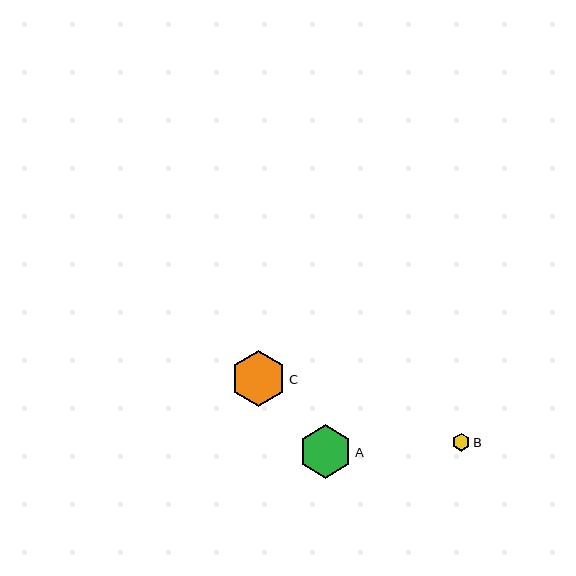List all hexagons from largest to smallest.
From largest to smallest: C, A, B.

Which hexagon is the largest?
Hexagon C is the largest with a size of approximately 55 pixels.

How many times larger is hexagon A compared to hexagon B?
Hexagon A is approximately 3.0 times the size of hexagon B.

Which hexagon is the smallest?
Hexagon B is the smallest with a size of approximately 18 pixels.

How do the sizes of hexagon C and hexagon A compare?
Hexagon C and hexagon A are approximately the same size.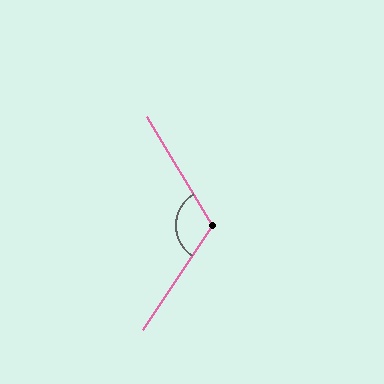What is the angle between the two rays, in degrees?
Approximately 115 degrees.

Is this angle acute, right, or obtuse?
It is obtuse.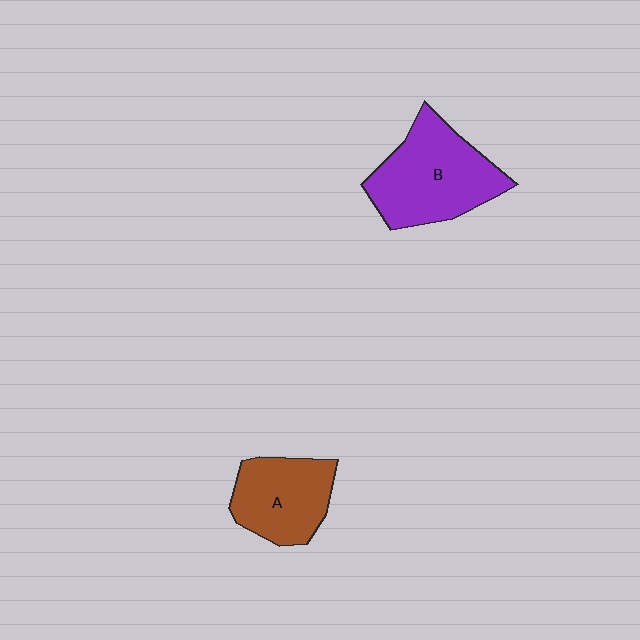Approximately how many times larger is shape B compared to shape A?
Approximately 1.4 times.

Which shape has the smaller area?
Shape A (brown).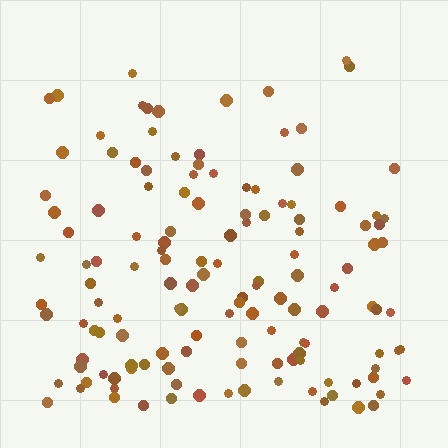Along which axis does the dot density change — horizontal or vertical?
Vertical.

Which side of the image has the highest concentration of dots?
The bottom.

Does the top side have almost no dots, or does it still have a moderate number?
Still a moderate number, just noticeably fewer than the bottom.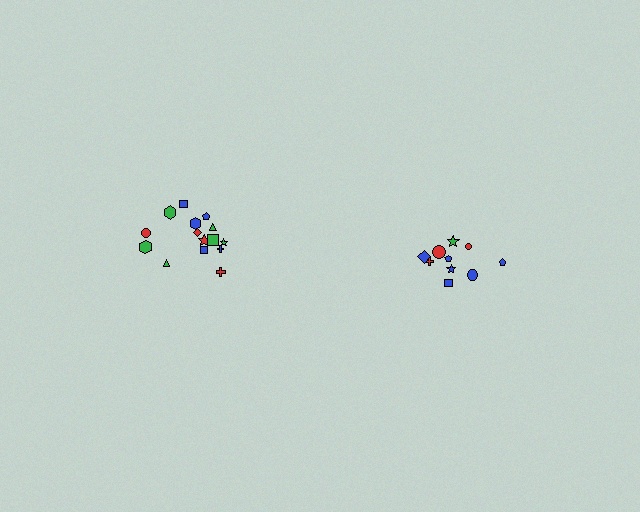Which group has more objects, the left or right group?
The left group.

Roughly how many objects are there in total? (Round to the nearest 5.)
Roughly 25 objects in total.